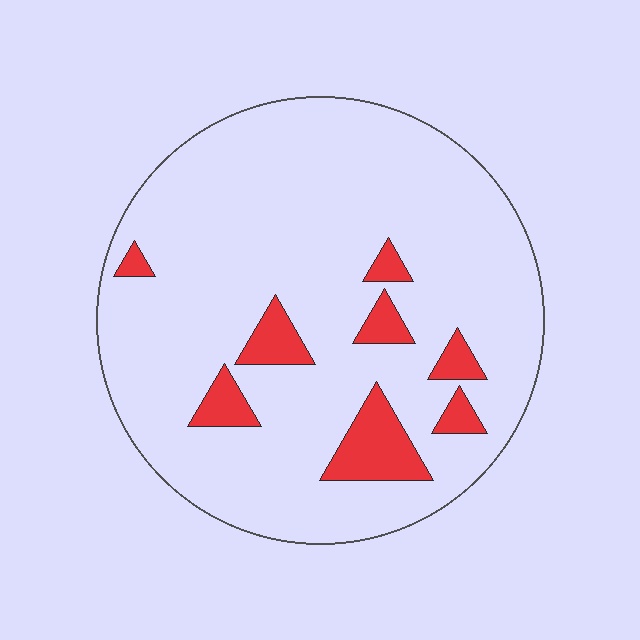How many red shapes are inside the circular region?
8.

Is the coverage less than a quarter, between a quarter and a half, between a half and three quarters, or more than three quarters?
Less than a quarter.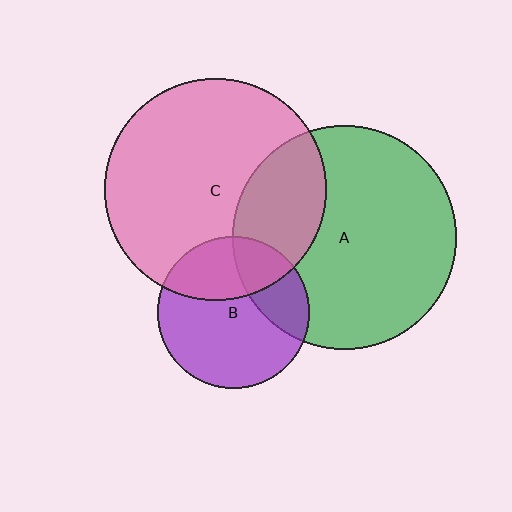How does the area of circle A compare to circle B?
Approximately 2.2 times.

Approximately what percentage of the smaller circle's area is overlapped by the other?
Approximately 25%.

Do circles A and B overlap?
Yes.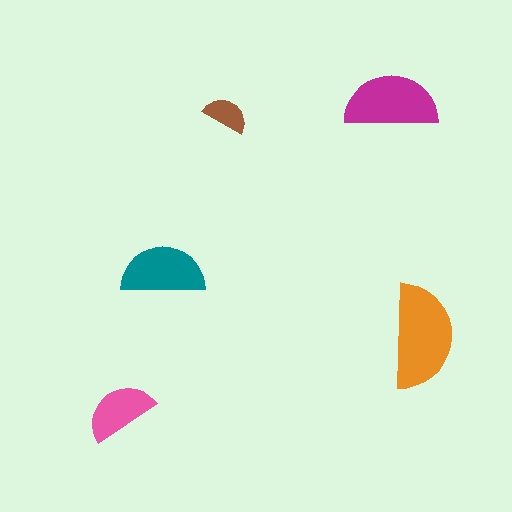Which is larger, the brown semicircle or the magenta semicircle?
The magenta one.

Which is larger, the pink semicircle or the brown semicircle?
The pink one.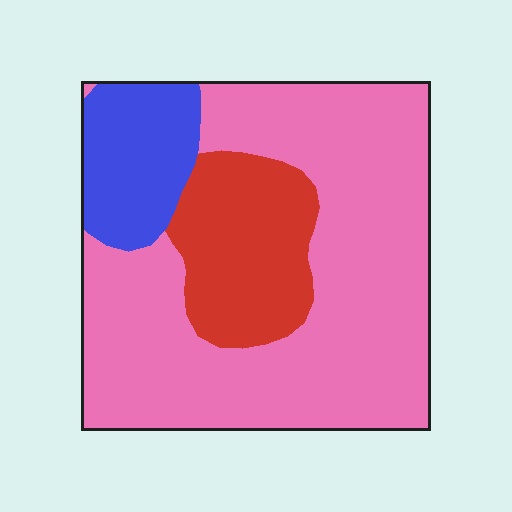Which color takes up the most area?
Pink, at roughly 65%.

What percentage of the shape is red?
Red takes up about one fifth (1/5) of the shape.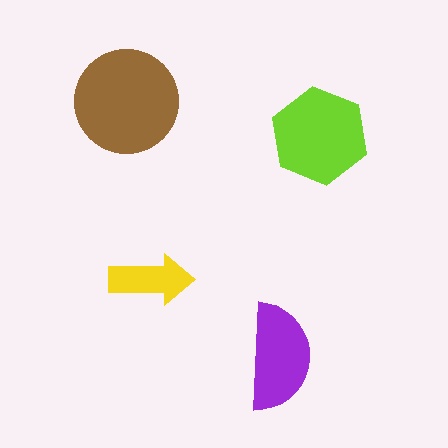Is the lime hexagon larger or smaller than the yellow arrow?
Larger.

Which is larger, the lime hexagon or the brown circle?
The brown circle.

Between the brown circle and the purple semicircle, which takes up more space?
The brown circle.